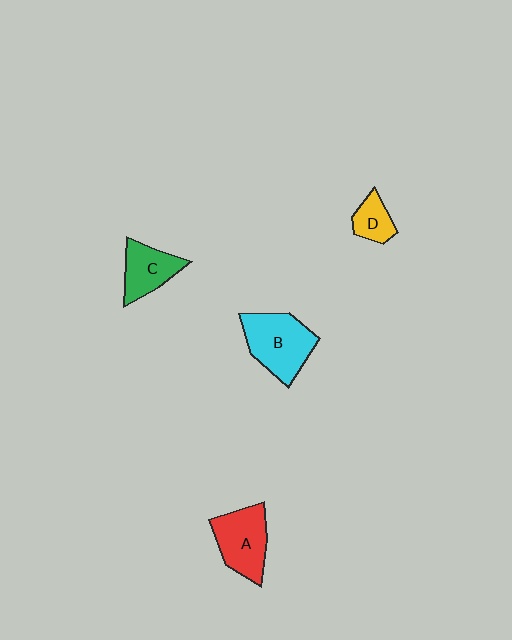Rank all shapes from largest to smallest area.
From largest to smallest: B (cyan), A (red), C (green), D (yellow).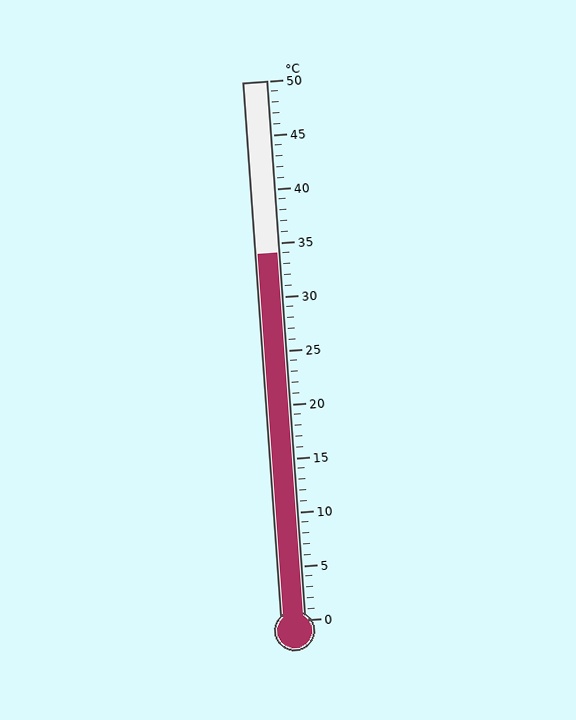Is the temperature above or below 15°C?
The temperature is above 15°C.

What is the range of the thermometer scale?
The thermometer scale ranges from 0°C to 50°C.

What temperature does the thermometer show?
The thermometer shows approximately 34°C.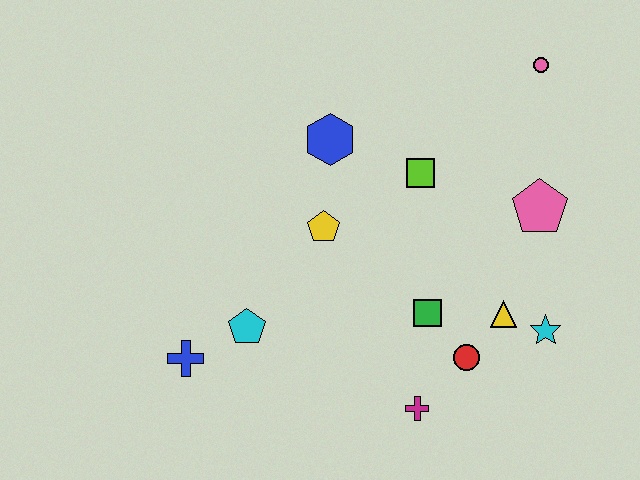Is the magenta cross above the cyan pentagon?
No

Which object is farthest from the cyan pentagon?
The pink circle is farthest from the cyan pentagon.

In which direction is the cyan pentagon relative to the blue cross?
The cyan pentagon is to the right of the blue cross.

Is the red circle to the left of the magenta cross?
No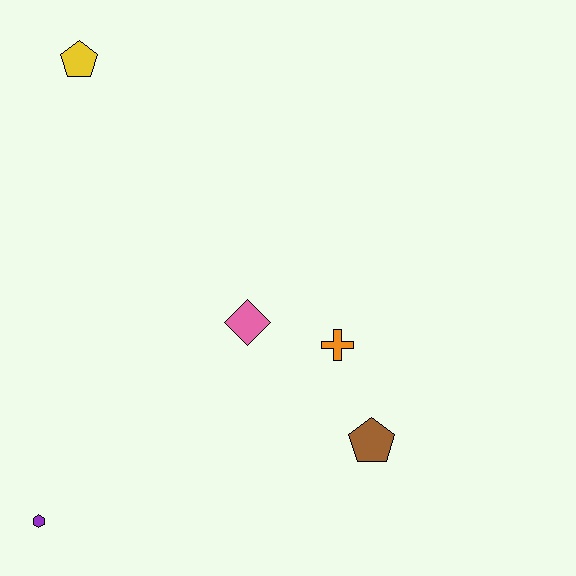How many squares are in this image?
There are no squares.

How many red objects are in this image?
There are no red objects.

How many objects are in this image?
There are 5 objects.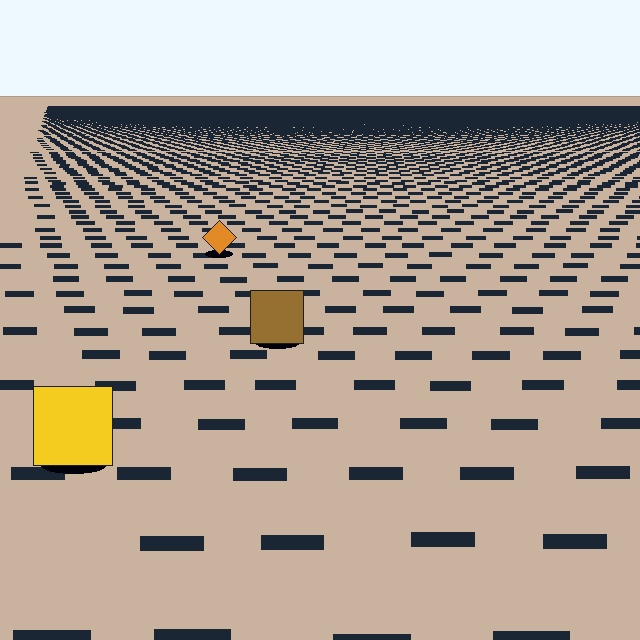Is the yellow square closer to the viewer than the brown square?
Yes. The yellow square is closer — you can tell from the texture gradient: the ground texture is coarser near it.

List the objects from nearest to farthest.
From nearest to farthest: the yellow square, the brown square, the orange diamond.